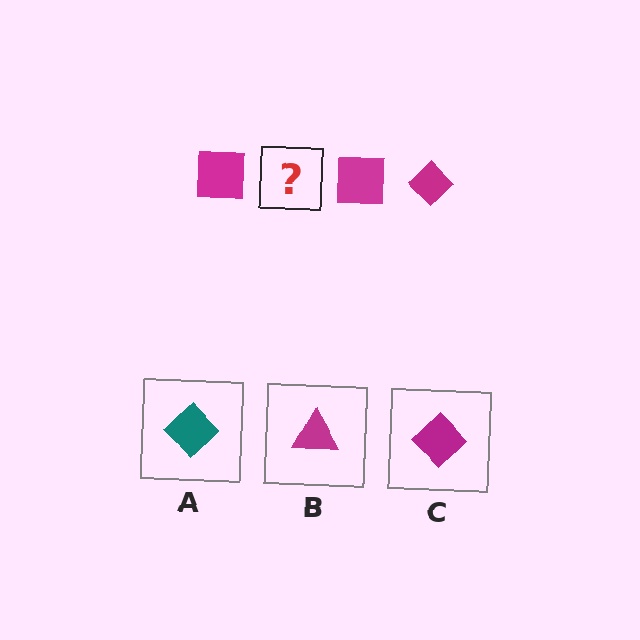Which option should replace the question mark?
Option C.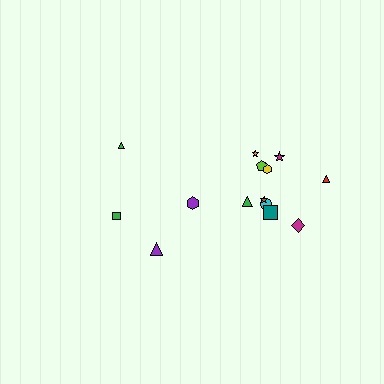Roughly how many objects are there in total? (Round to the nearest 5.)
Roughly 15 objects in total.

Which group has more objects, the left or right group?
The right group.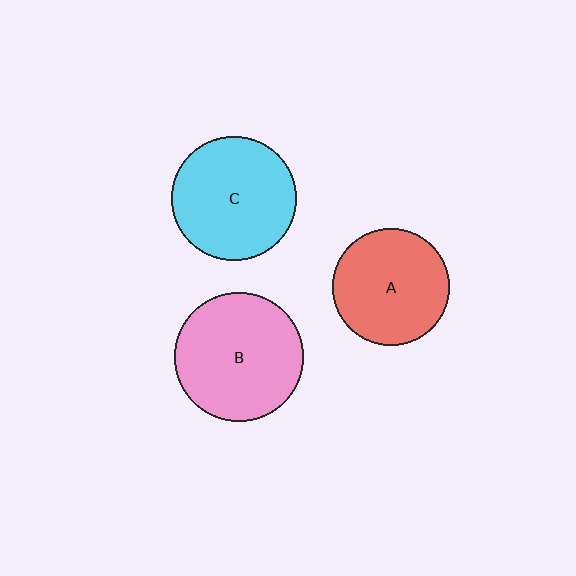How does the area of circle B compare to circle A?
Approximately 1.2 times.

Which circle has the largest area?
Circle B (pink).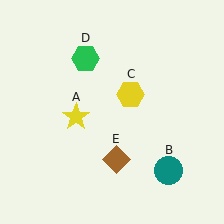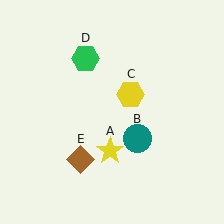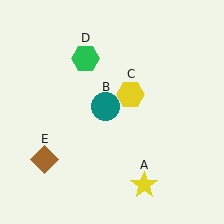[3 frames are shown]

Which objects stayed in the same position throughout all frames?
Yellow hexagon (object C) and green hexagon (object D) remained stationary.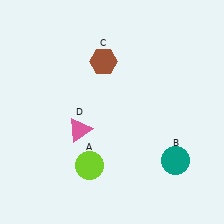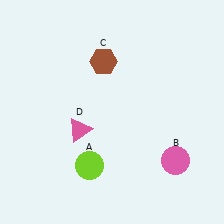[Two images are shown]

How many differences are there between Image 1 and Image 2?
There is 1 difference between the two images.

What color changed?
The circle (B) changed from teal in Image 1 to pink in Image 2.